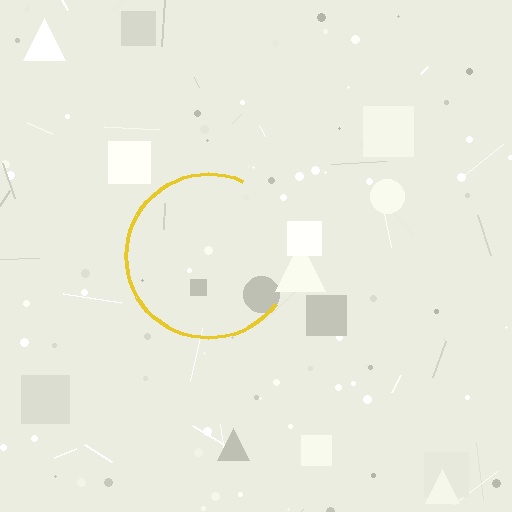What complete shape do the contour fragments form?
The contour fragments form a circle.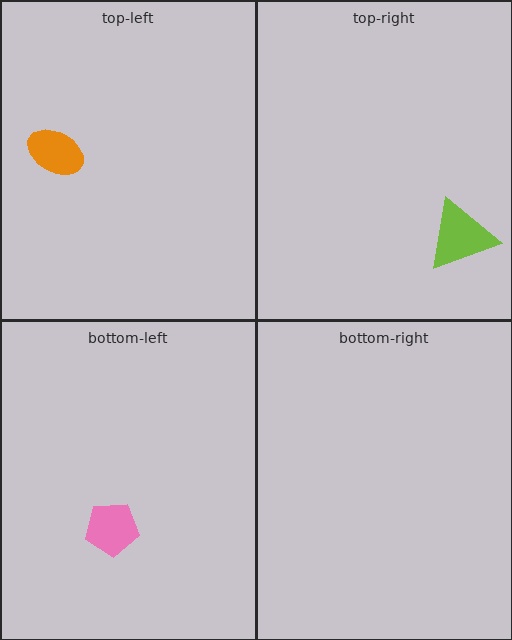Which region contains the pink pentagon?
The bottom-left region.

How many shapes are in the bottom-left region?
1.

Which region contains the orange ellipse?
The top-left region.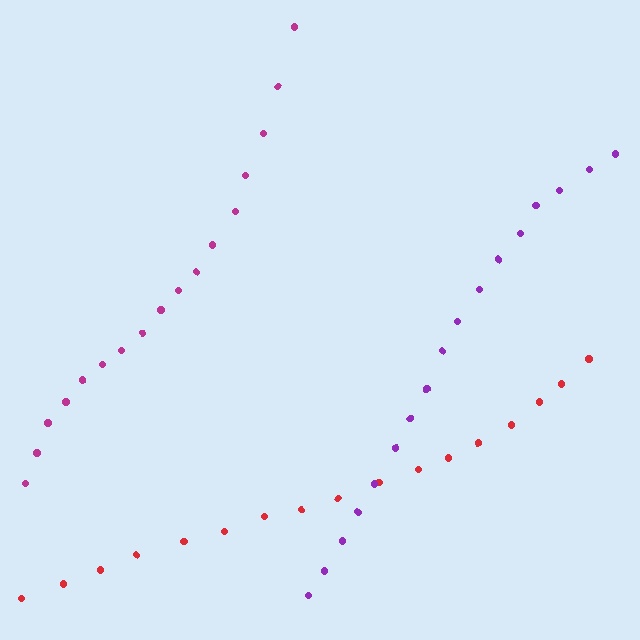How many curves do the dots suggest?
There are 3 distinct paths.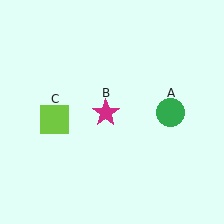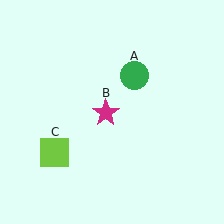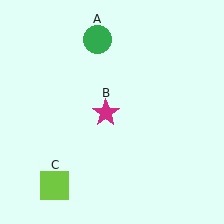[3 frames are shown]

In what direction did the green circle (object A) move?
The green circle (object A) moved up and to the left.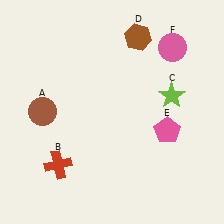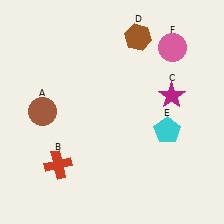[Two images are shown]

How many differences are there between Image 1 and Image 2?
There are 2 differences between the two images.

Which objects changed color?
C changed from lime to magenta. E changed from pink to cyan.